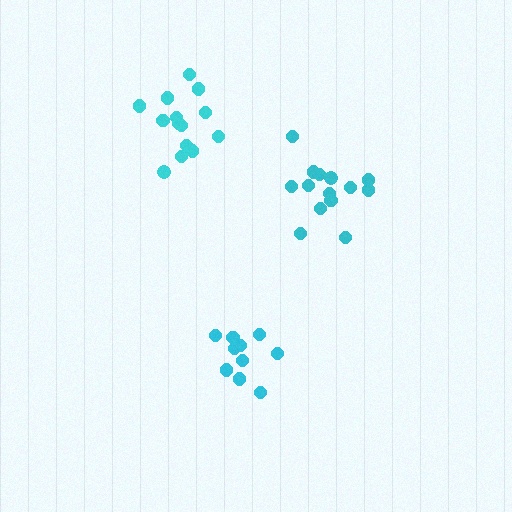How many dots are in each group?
Group 1: 15 dots, Group 2: 10 dots, Group 3: 14 dots (39 total).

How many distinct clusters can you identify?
There are 3 distinct clusters.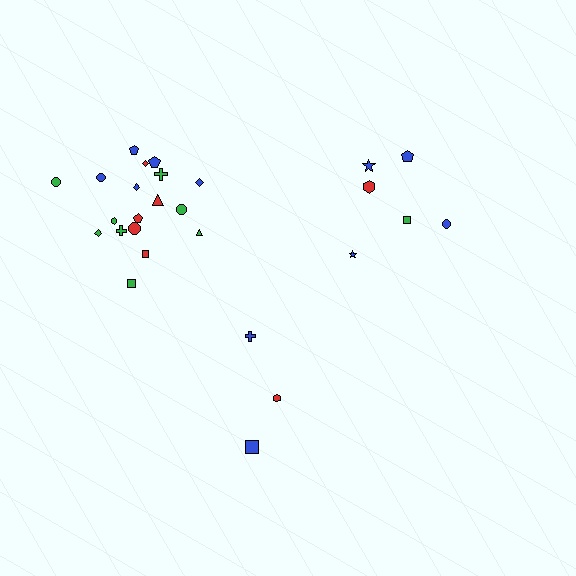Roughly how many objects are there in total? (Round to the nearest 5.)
Roughly 25 objects in total.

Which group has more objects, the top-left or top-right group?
The top-left group.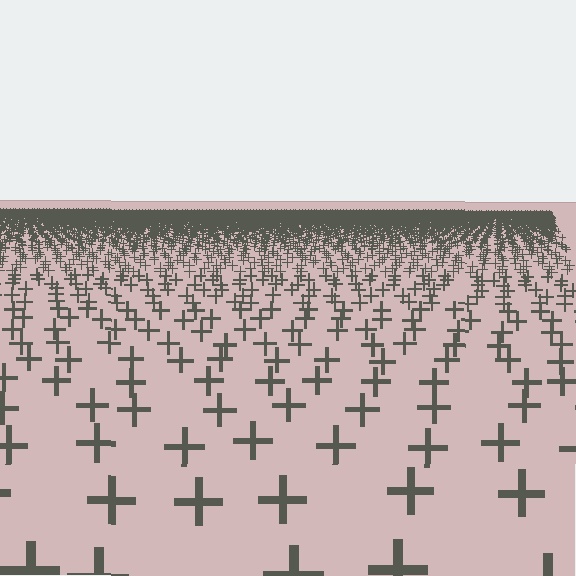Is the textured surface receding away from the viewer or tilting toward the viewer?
The surface is receding away from the viewer. Texture elements get smaller and denser toward the top.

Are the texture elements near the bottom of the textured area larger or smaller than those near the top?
Larger. Near the bottom, elements are closer to the viewer and appear at a bigger on-screen size.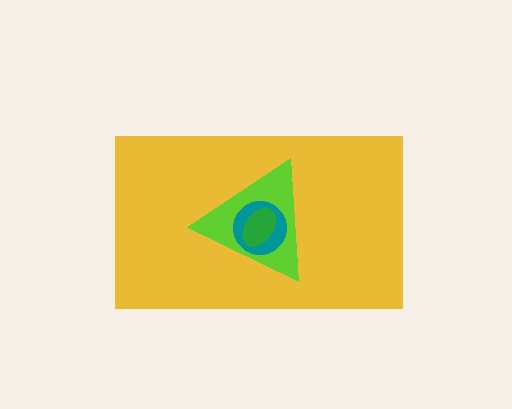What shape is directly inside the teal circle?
The green ellipse.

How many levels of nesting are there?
4.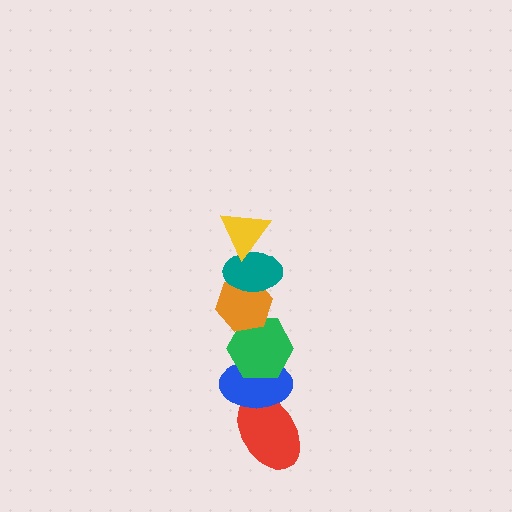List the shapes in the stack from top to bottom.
From top to bottom: the yellow triangle, the teal ellipse, the orange hexagon, the green hexagon, the blue ellipse, the red ellipse.